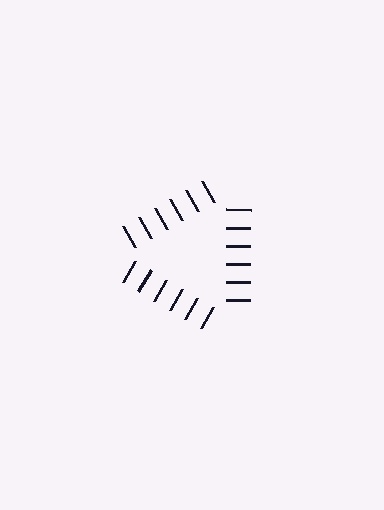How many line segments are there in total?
18 — 6 along each of the 3 edges.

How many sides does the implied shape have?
3 sides — the line-ends trace a triangle.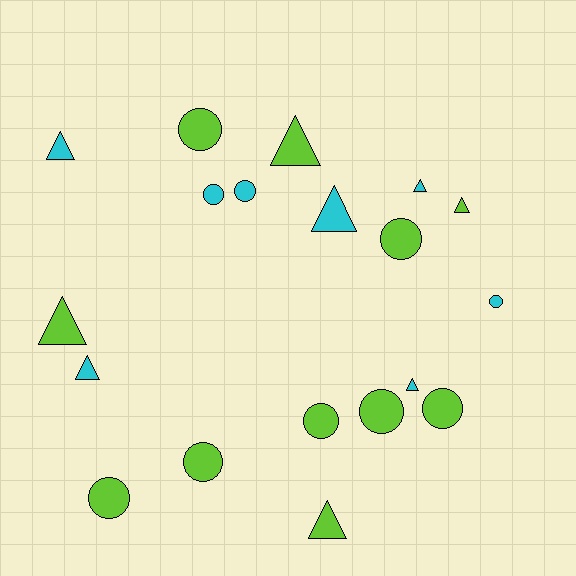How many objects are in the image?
There are 19 objects.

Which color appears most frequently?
Lime, with 11 objects.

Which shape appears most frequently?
Circle, with 10 objects.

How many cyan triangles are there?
There are 5 cyan triangles.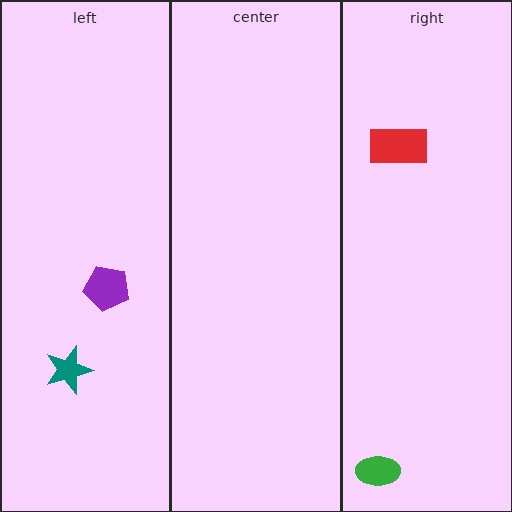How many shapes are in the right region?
2.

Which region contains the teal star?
The left region.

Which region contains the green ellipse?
The right region.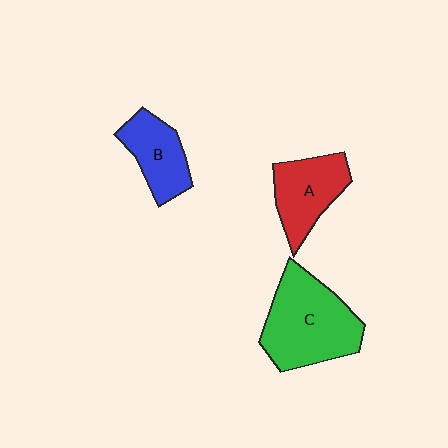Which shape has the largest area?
Shape C (green).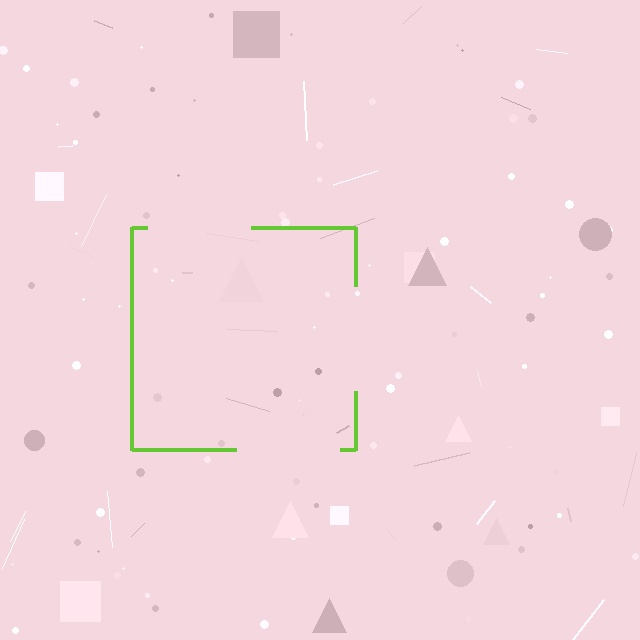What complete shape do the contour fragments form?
The contour fragments form a square.